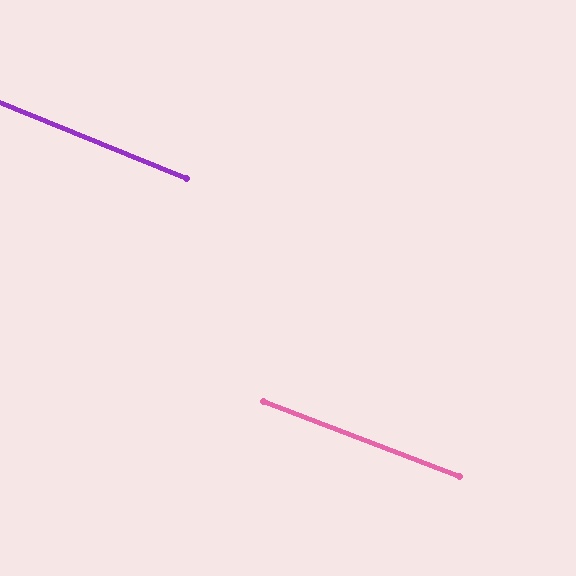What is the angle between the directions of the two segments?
Approximately 1 degree.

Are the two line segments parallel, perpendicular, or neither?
Parallel — their directions differ by only 1.1°.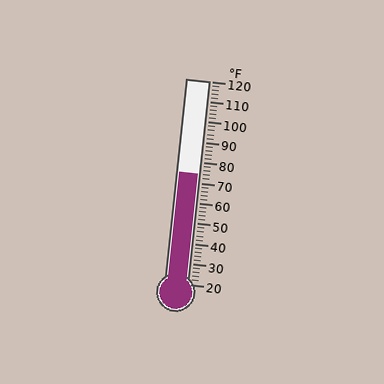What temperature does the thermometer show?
The thermometer shows approximately 74°F.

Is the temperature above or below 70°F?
The temperature is above 70°F.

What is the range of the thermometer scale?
The thermometer scale ranges from 20°F to 120°F.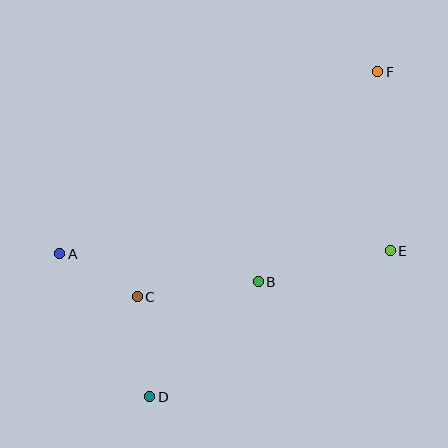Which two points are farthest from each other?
Points D and F are farthest from each other.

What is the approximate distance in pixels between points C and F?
The distance between C and F is approximately 329 pixels.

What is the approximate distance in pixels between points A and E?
The distance between A and E is approximately 331 pixels.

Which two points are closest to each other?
Points A and C are closest to each other.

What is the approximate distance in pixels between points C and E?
The distance between C and E is approximately 257 pixels.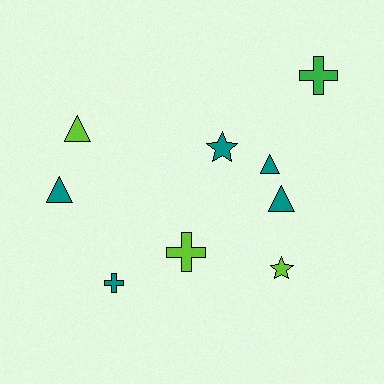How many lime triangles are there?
There is 1 lime triangle.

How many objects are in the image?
There are 9 objects.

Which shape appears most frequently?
Triangle, with 4 objects.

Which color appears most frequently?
Teal, with 5 objects.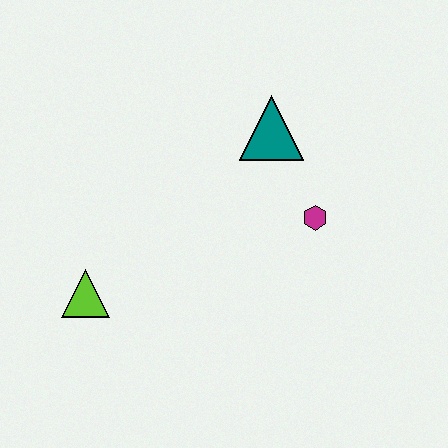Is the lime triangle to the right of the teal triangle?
No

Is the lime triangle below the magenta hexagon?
Yes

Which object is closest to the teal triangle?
The magenta hexagon is closest to the teal triangle.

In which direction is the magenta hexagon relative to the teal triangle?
The magenta hexagon is below the teal triangle.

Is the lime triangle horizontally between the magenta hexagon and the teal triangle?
No